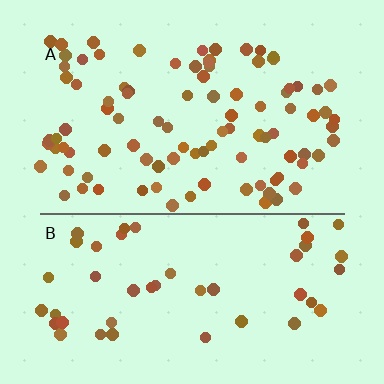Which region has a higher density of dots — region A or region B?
A (the top).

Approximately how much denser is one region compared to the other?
Approximately 1.9× — region A over region B.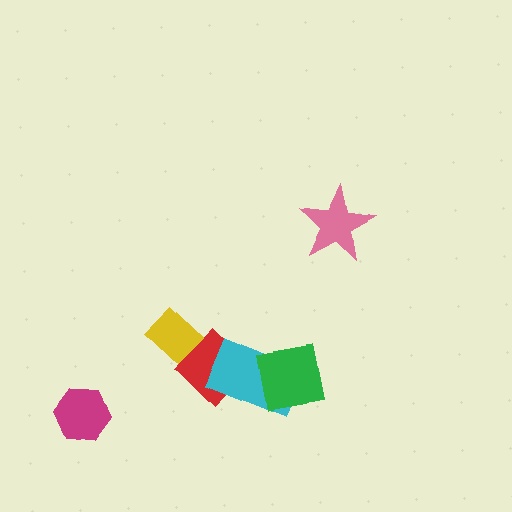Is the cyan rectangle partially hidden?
Yes, it is partially covered by another shape.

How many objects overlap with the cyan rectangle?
2 objects overlap with the cyan rectangle.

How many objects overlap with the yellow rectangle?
1 object overlaps with the yellow rectangle.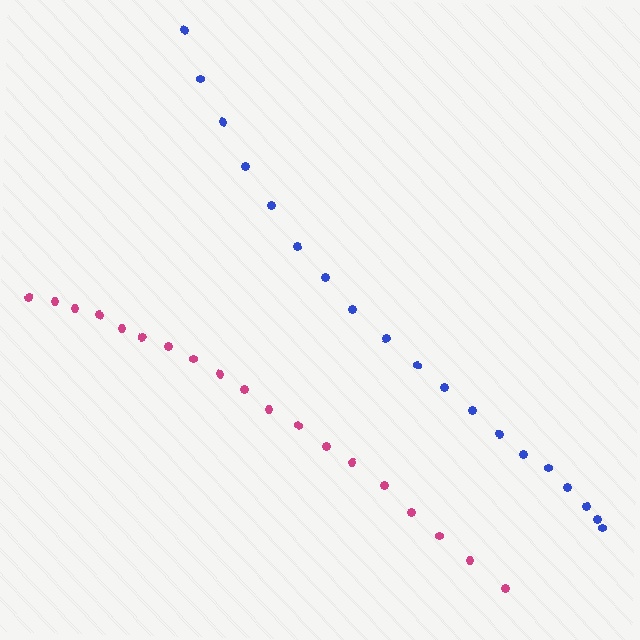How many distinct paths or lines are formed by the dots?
There are 2 distinct paths.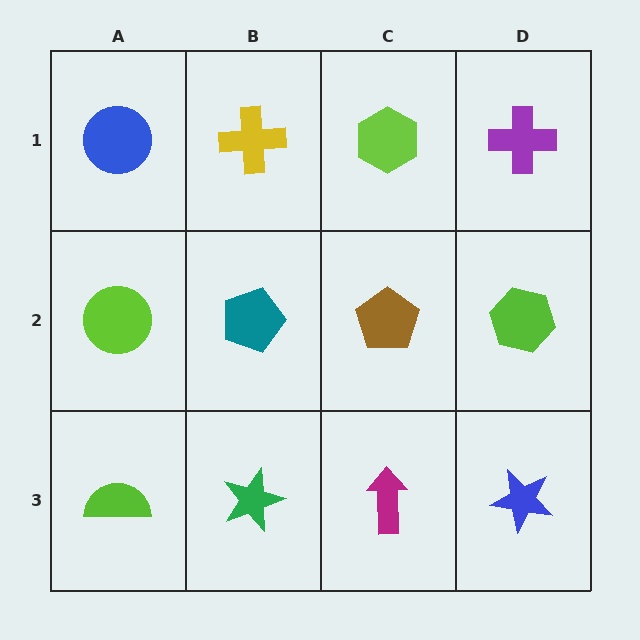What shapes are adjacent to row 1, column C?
A brown pentagon (row 2, column C), a yellow cross (row 1, column B), a purple cross (row 1, column D).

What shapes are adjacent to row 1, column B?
A teal pentagon (row 2, column B), a blue circle (row 1, column A), a lime hexagon (row 1, column C).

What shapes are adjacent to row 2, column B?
A yellow cross (row 1, column B), a green star (row 3, column B), a lime circle (row 2, column A), a brown pentagon (row 2, column C).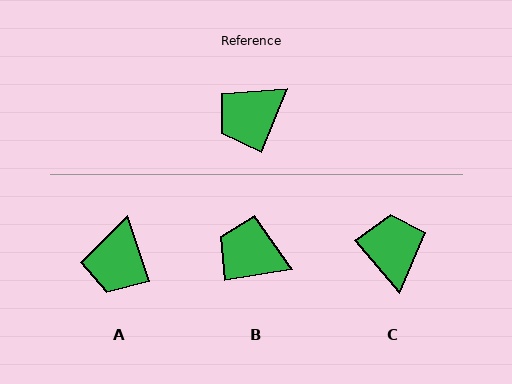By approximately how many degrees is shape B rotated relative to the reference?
Approximately 59 degrees clockwise.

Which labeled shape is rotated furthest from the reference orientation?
C, about 118 degrees away.